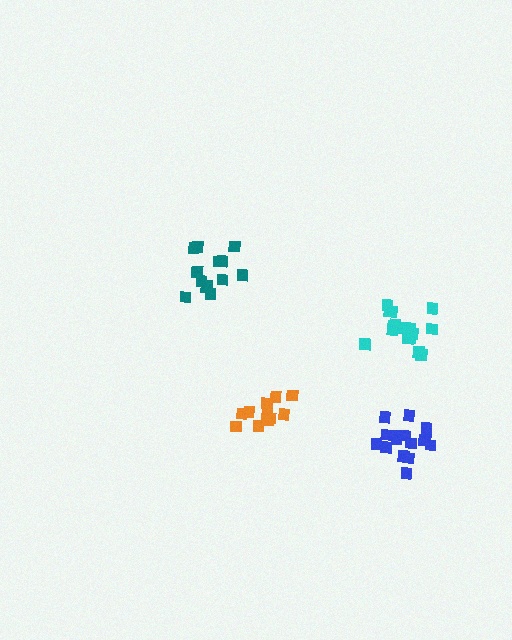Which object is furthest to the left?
The teal cluster is leftmost.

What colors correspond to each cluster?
The clusters are colored: teal, blue, orange, cyan.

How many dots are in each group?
Group 1: 13 dots, Group 2: 16 dots, Group 3: 12 dots, Group 4: 17 dots (58 total).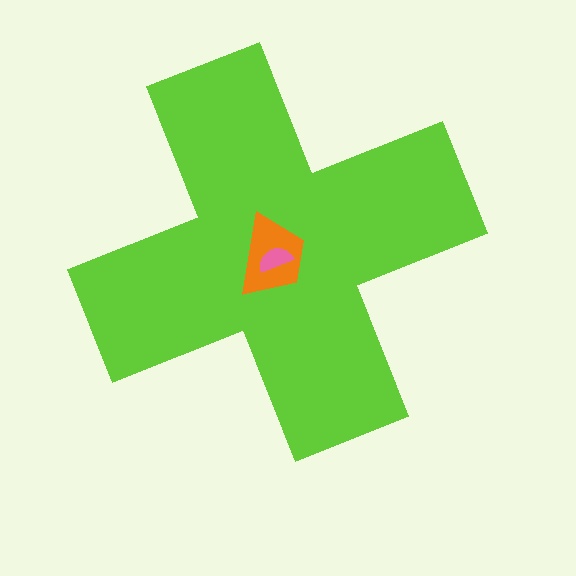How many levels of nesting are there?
3.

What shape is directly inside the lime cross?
The orange trapezoid.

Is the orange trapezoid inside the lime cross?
Yes.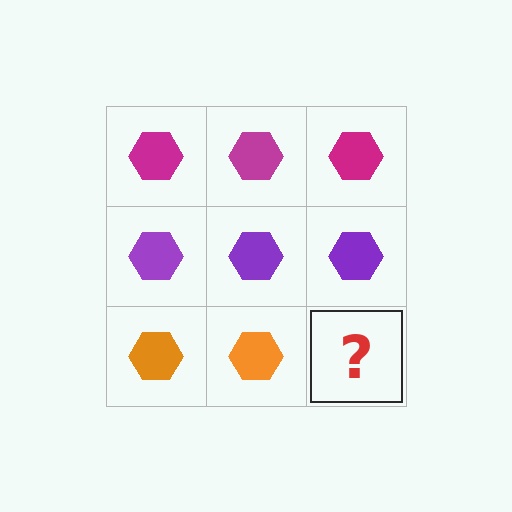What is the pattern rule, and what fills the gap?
The rule is that each row has a consistent color. The gap should be filled with an orange hexagon.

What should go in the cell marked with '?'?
The missing cell should contain an orange hexagon.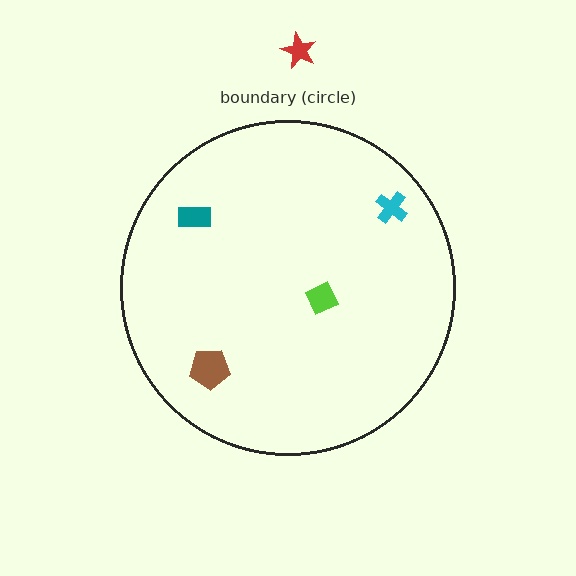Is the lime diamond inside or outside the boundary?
Inside.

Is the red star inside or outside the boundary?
Outside.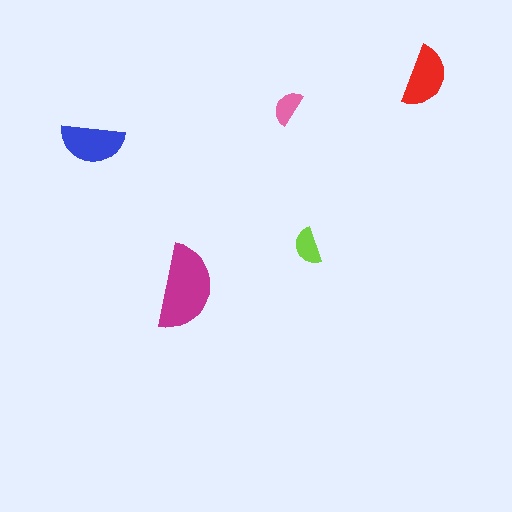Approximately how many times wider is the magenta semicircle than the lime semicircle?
About 2.5 times wider.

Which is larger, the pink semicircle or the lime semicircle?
The lime one.